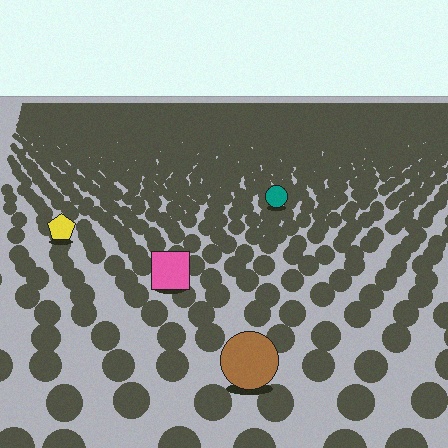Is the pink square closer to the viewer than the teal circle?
Yes. The pink square is closer — you can tell from the texture gradient: the ground texture is coarser near it.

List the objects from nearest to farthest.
From nearest to farthest: the brown circle, the pink square, the yellow pentagon, the teal circle.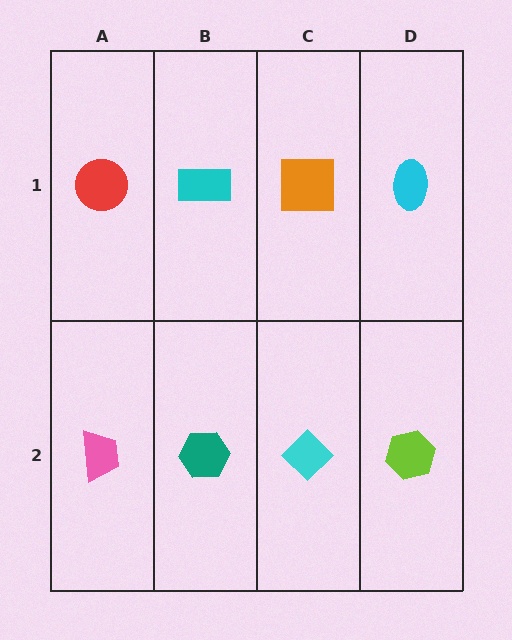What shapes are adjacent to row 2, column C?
An orange square (row 1, column C), a teal hexagon (row 2, column B), a lime hexagon (row 2, column D).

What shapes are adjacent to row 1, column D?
A lime hexagon (row 2, column D), an orange square (row 1, column C).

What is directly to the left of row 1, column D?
An orange square.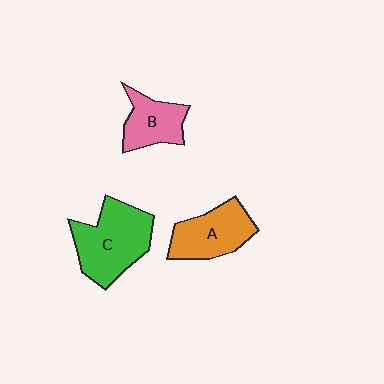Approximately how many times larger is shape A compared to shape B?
Approximately 1.3 times.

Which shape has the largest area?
Shape C (green).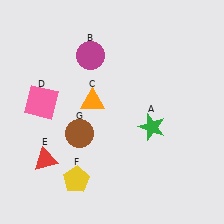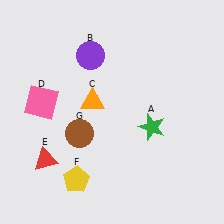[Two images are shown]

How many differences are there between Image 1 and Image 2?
There is 1 difference between the two images.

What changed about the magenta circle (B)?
In Image 1, B is magenta. In Image 2, it changed to purple.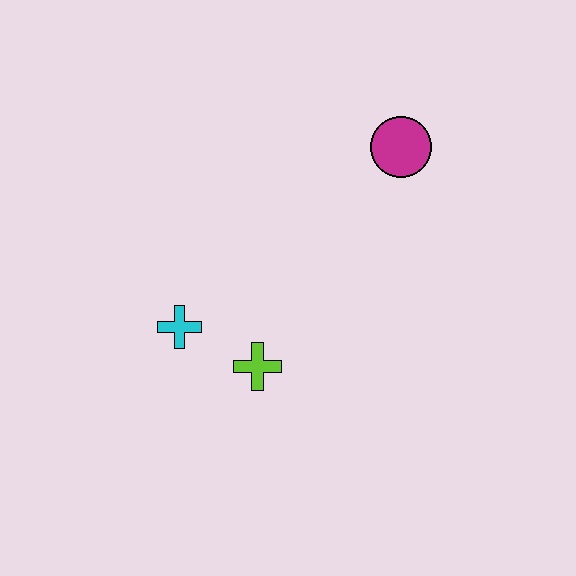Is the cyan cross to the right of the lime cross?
No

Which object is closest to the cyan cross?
The lime cross is closest to the cyan cross.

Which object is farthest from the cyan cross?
The magenta circle is farthest from the cyan cross.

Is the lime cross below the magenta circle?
Yes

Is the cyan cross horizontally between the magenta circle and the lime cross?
No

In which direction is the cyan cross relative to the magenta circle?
The cyan cross is to the left of the magenta circle.